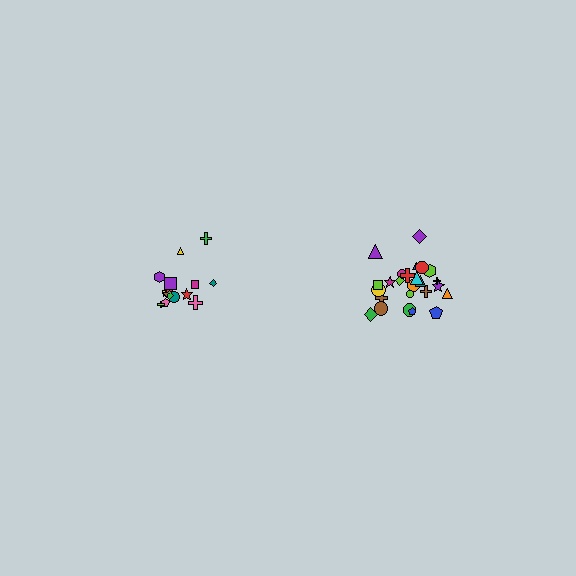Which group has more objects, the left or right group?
The right group.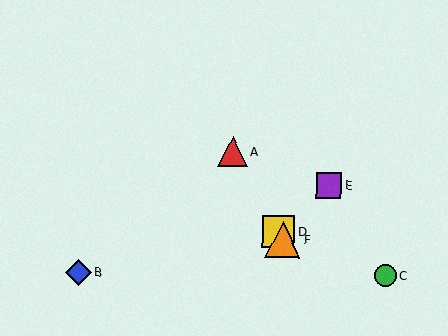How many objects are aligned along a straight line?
3 objects (A, D, F) are aligned along a straight line.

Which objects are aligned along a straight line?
Objects A, D, F are aligned along a straight line.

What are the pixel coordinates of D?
Object D is at (278, 231).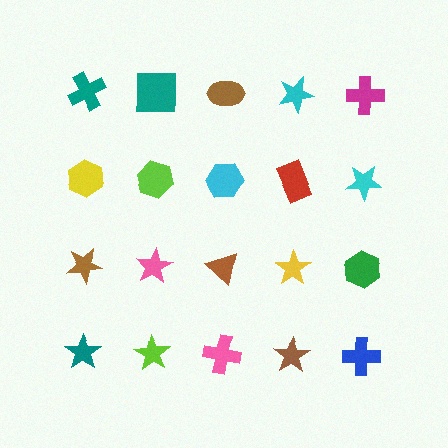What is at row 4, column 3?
A pink cross.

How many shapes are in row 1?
5 shapes.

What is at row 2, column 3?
A cyan hexagon.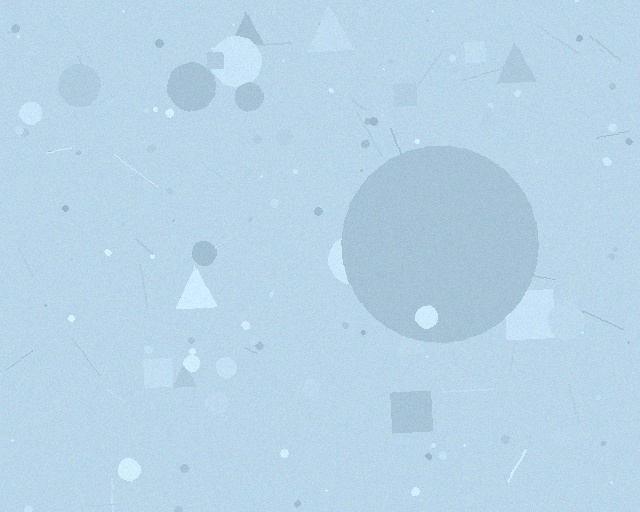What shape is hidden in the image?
A circle is hidden in the image.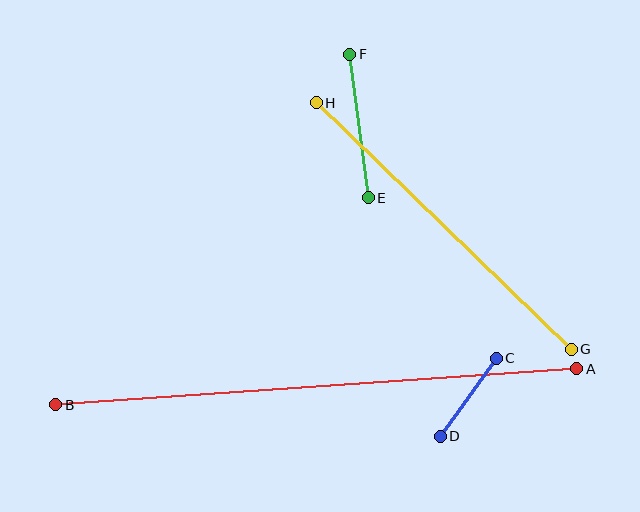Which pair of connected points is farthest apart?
Points A and B are farthest apart.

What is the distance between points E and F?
The distance is approximately 145 pixels.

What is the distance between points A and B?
The distance is approximately 522 pixels.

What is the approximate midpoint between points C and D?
The midpoint is at approximately (468, 397) pixels.